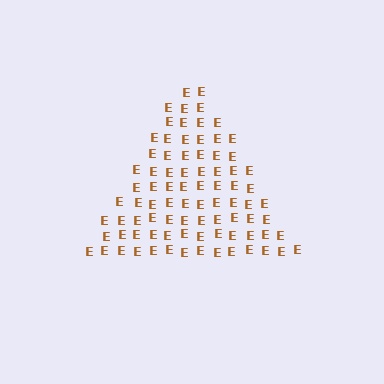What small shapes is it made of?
It is made of small letter E's.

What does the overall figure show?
The overall figure shows a triangle.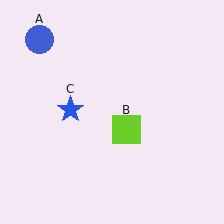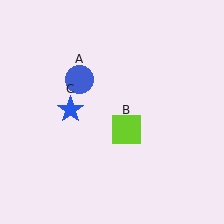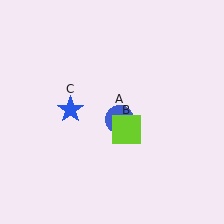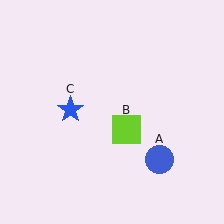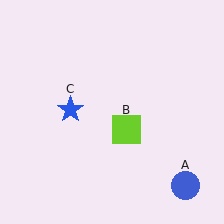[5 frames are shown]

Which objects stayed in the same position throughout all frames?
Lime square (object B) and blue star (object C) remained stationary.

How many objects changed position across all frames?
1 object changed position: blue circle (object A).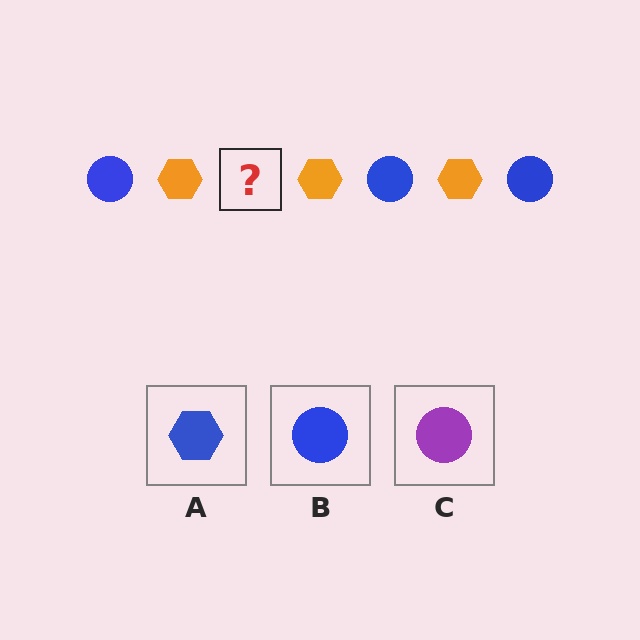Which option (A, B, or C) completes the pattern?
B.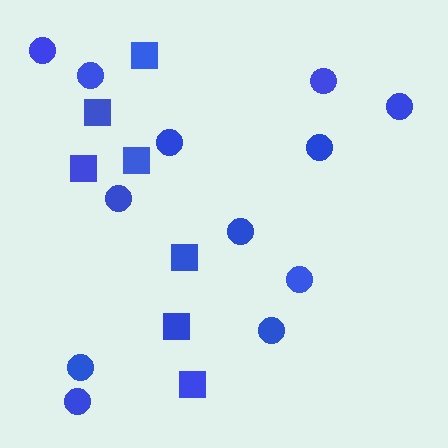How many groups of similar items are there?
There are 2 groups: one group of squares (7) and one group of circles (12).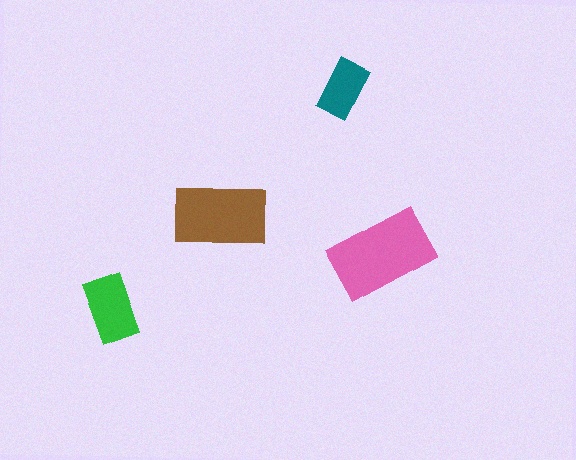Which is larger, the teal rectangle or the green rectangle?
The green one.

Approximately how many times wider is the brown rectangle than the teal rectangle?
About 1.5 times wider.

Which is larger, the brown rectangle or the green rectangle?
The brown one.